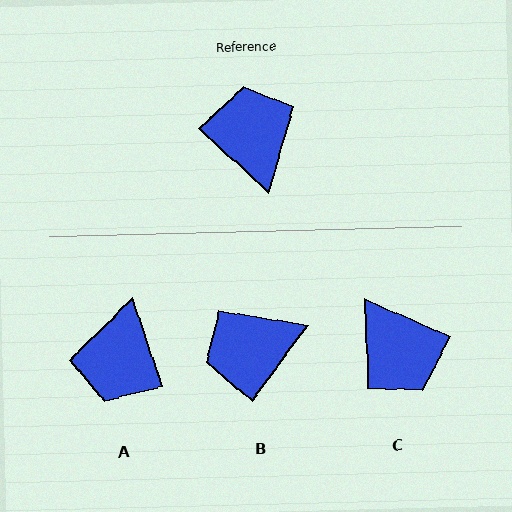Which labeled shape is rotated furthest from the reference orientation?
C, about 161 degrees away.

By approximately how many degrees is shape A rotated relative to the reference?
Approximately 151 degrees counter-clockwise.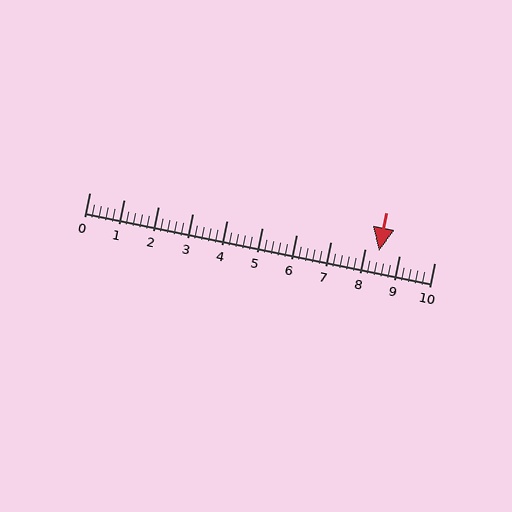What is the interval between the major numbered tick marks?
The major tick marks are spaced 1 units apart.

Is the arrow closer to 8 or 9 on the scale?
The arrow is closer to 8.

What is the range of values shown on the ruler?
The ruler shows values from 0 to 10.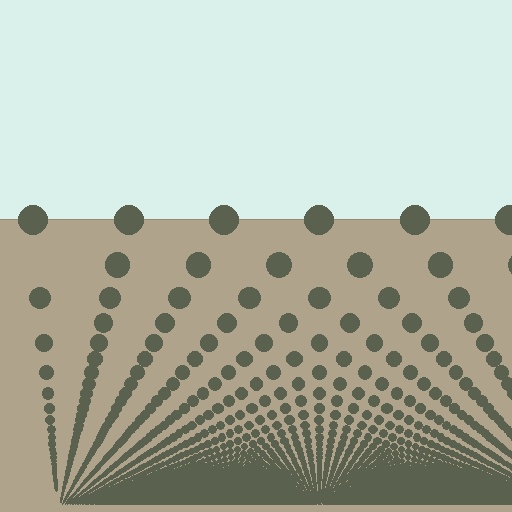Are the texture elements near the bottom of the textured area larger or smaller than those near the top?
Smaller. The gradient is inverted — elements near the bottom are smaller and denser.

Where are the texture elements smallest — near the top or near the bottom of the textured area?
Near the bottom.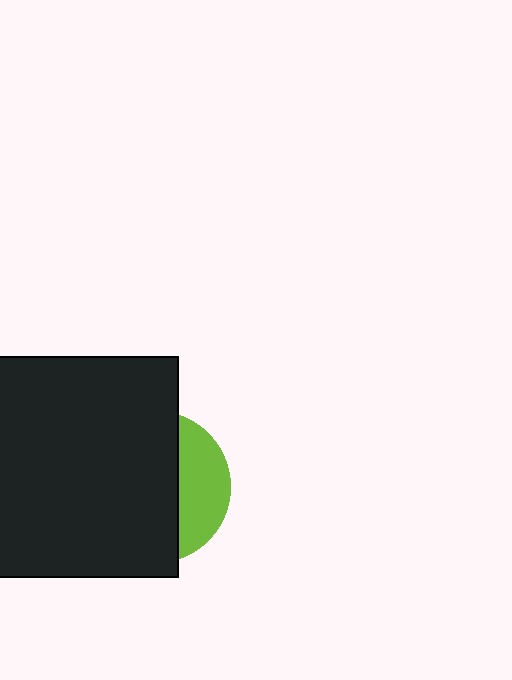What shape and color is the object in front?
The object in front is a black square.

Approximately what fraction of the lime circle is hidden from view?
Roughly 70% of the lime circle is hidden behind the black square.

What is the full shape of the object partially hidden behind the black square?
The partially hidden object is a lime circle.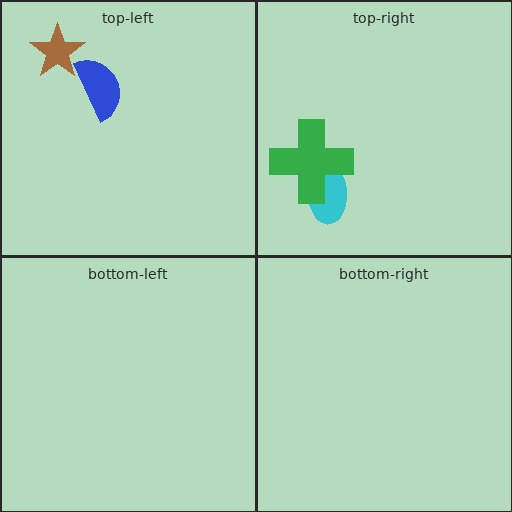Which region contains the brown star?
The top-left region.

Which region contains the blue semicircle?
The top-left region.